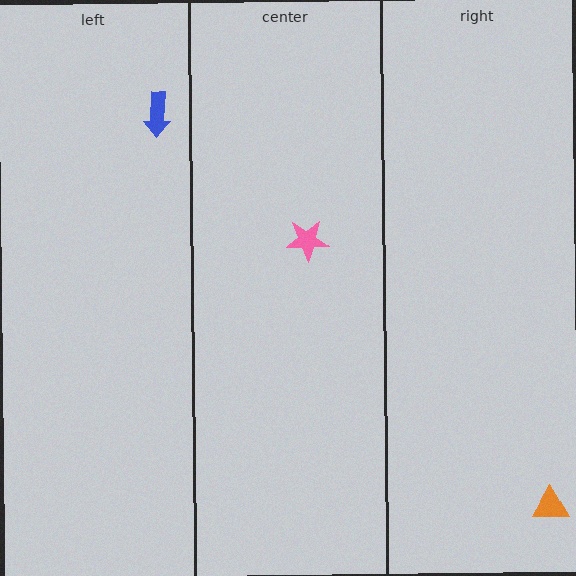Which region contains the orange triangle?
The right region.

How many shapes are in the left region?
1.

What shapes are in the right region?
The orange triangle.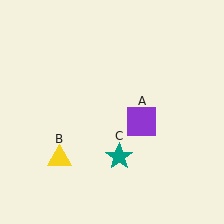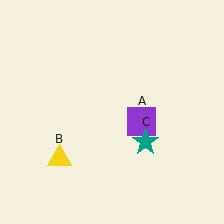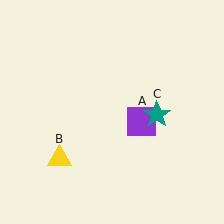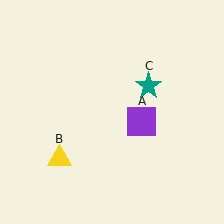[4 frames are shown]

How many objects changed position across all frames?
1 object changed position: teal star (object C).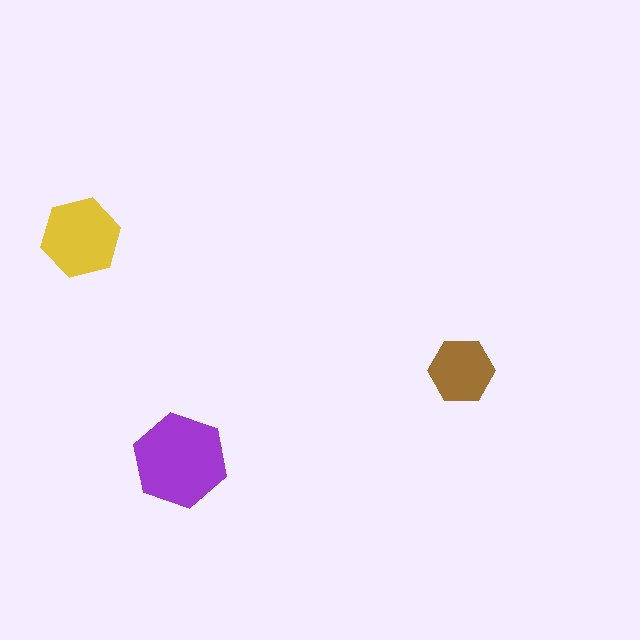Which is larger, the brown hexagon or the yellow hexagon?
The yellow one.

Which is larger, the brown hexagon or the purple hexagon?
The purple one.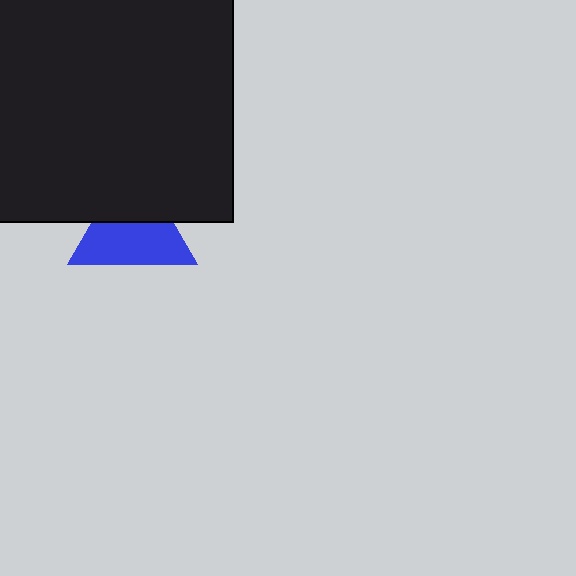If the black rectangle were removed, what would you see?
You would see the complete blue triangle.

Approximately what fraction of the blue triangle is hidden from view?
Roughly 40% of the blue triangle is hidden behind the black rectangle.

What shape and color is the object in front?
The object in front is a black rectangle.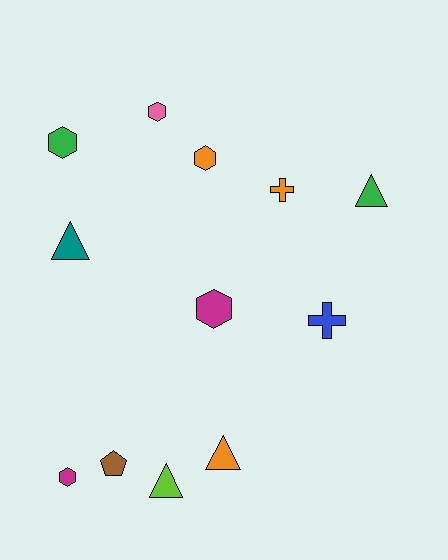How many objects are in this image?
There are 12 objects.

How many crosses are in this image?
There are 2 crosses.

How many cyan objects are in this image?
There are no cyan objects.